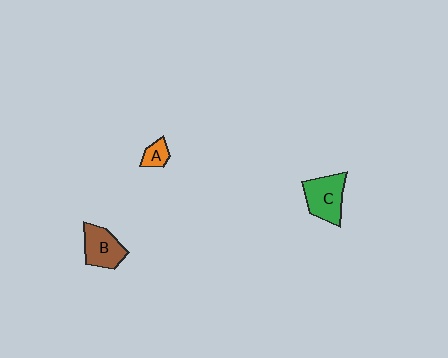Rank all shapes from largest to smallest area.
From largest to smallest: C (green), B (brown), A (orange).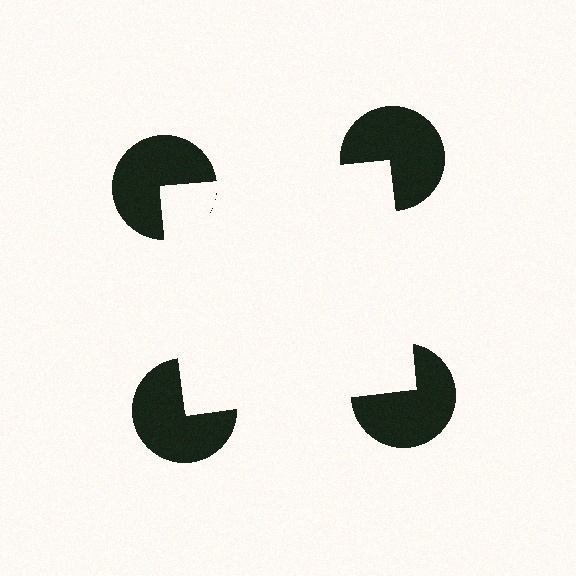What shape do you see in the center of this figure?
An illusory square — its edges are inferred from the aligned wedge cuts in the pac-man discs, not physically drawn.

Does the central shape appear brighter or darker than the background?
It typically appears slightly brighter than the background, even though no actual brightness change is drawn.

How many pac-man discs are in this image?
There are 4 — one at each vertex of the illusory square.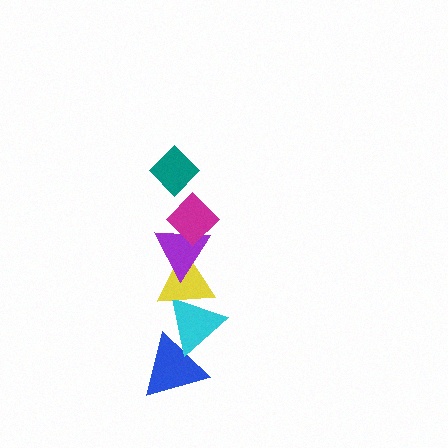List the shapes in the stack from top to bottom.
From top to bottom: the teal diamond, the magenta diamond, the purple triangle, the yellow triangle, the cyan triangle, the blue triangle.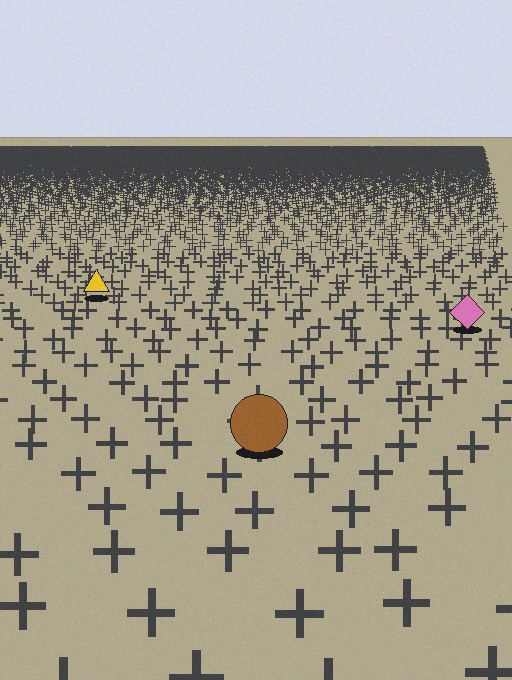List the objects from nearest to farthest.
From nearest to farthest: the brown circle, the pink diamond, the yellow triangle.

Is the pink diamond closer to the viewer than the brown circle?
No. The brown circle is closer — you can tell from the texture gradient: the ground texture is coarser near it.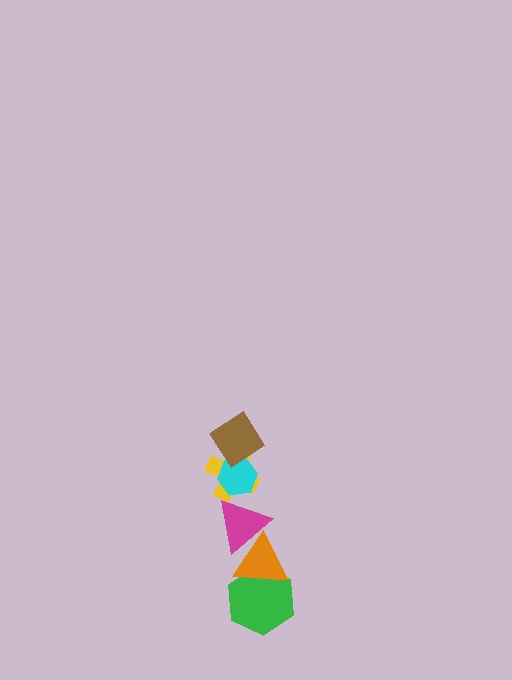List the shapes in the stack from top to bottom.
From top to bottom: the brown diamond, the cyan hexagon, the yellow cross, the magenta triangle, the orange triangle, the green hexagon.